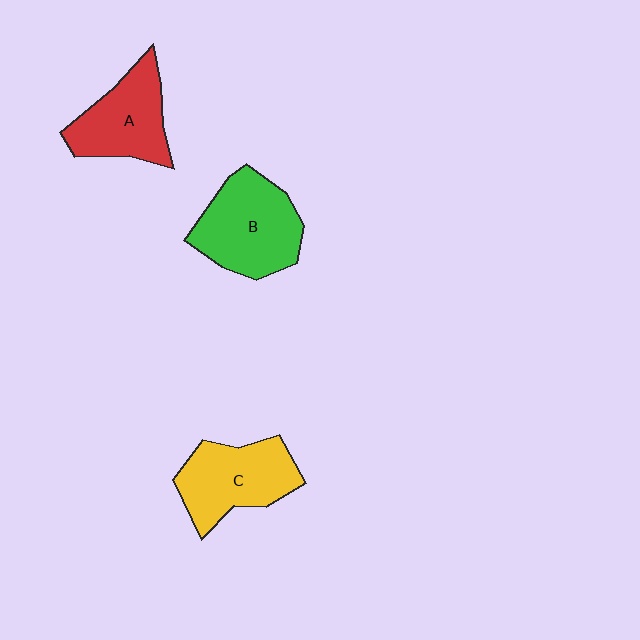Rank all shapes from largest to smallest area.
From largest to smallest: B (green), C (yellow), A (red).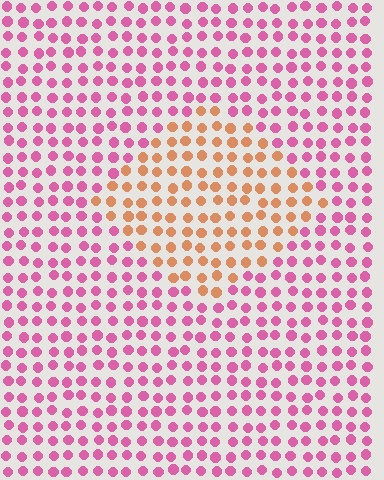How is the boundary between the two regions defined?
The boundary is defined purely by a slight shift in hue (about 56 degrees). Spacing, size, and orientation are identical on both sides.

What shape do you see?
I see a diamond.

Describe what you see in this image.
The image is filled with small pink elements in a uniform arrangement. A diamond-shaped region is visible where the elements are tinted to a slightly different hue, forming a subtle color boundary.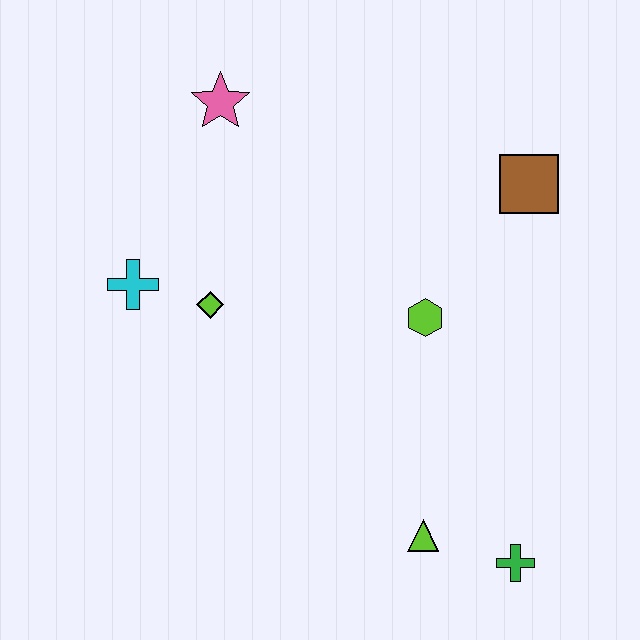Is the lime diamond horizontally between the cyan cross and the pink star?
Yes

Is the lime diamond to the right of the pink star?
No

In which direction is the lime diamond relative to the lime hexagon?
The lime diamond is to the left of the lime hexagon.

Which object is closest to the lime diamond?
The cyan cross is closest to the lime diamond.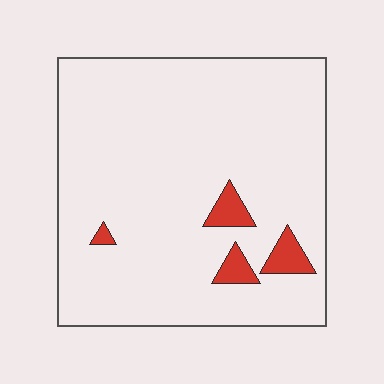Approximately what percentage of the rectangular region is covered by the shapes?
Approximately 5%.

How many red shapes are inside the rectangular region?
4.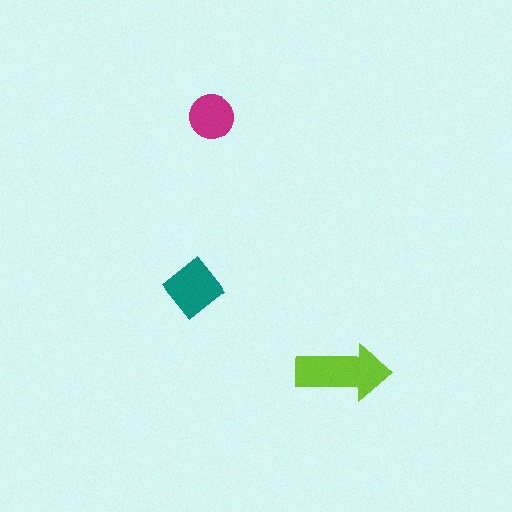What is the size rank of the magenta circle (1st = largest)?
3rd.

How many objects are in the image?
There are 3 objects in the image.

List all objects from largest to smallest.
The lime arrow, the teal diamond, the magenta circle.